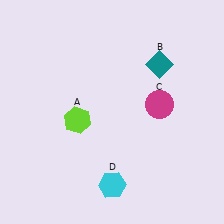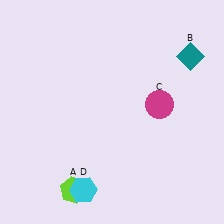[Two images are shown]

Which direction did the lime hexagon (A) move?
The lime hexagon (A) moved down.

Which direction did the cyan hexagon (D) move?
The cyan hexagon (D) moved left.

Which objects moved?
The objects that moved are: the lime hexagon (A), the teal diamond (B), the cyan hexagon (D).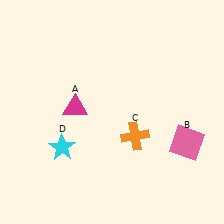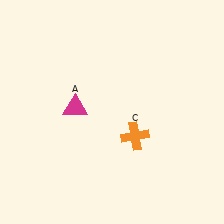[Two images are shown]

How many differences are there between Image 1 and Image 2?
There are 2 differences between the two images.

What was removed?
The cyan star (D), the pink square (B) were removed in Image 2.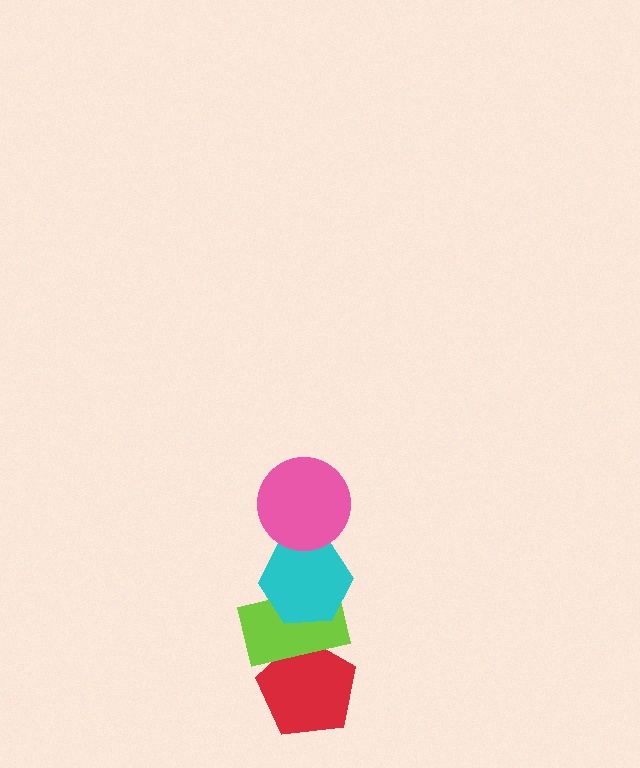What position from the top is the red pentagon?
The red pentagon is 4th from the top.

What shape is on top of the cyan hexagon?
The pink circle is on top of the cyan hexagon.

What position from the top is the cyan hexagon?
The cyan hexagon is 2nd from the top.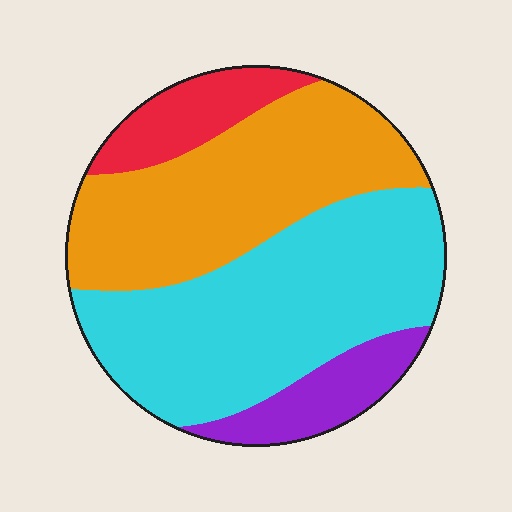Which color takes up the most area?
Cyan, at roughly 45%.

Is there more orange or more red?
Orange.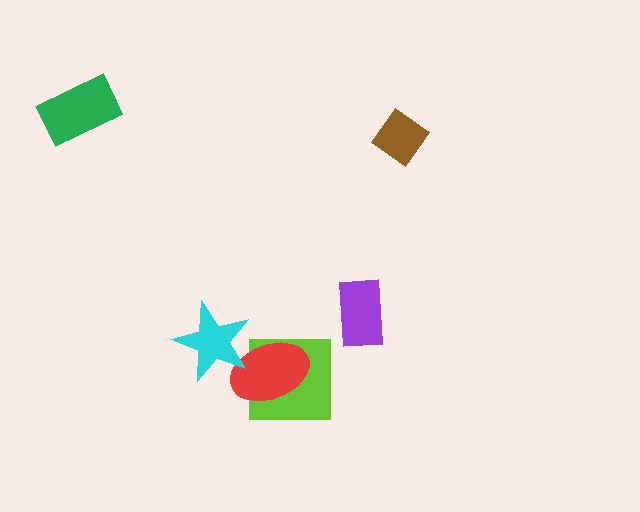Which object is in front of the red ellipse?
The cyan star is in front of the red ellipse.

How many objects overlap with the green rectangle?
0 objects overlap with the green rectangle.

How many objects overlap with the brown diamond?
0 objects overlap with the brown diamond.